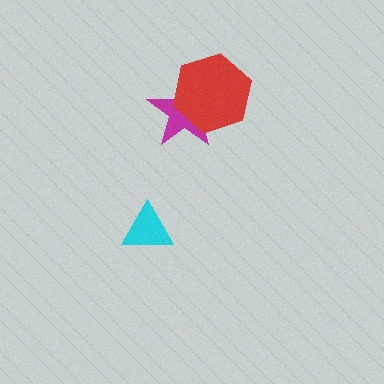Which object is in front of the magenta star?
The red hexagon is in front of the magenta star.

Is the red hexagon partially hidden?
No, no other shape covers it.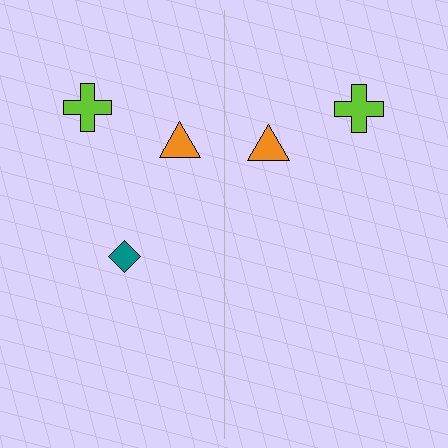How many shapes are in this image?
There are 5 shapes in this image.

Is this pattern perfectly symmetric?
No, the pattern is not perfectly symmetric. A teal diamond is missing from the right side.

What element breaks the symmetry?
A teal diamond is missing from the right side.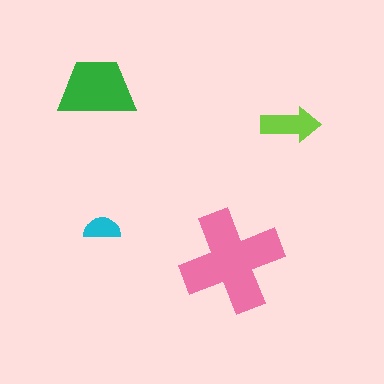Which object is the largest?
The pink cross.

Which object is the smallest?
The cyan semicircle.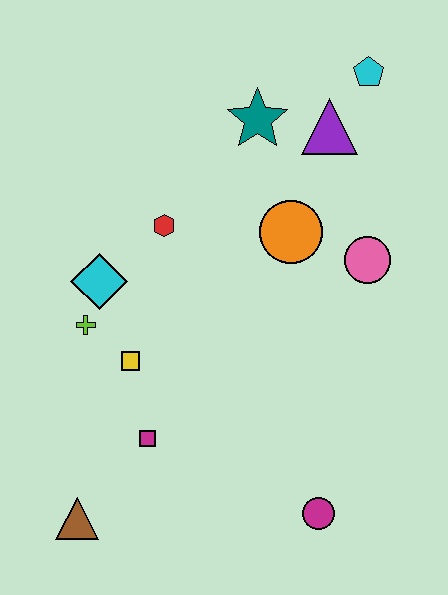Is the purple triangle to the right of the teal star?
Yes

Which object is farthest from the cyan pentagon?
The brown triangle is farthest from the cyan pentagon.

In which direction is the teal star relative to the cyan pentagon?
The teal star is to the left of the cyan pentagon.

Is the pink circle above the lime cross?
Yes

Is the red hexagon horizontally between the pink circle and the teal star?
No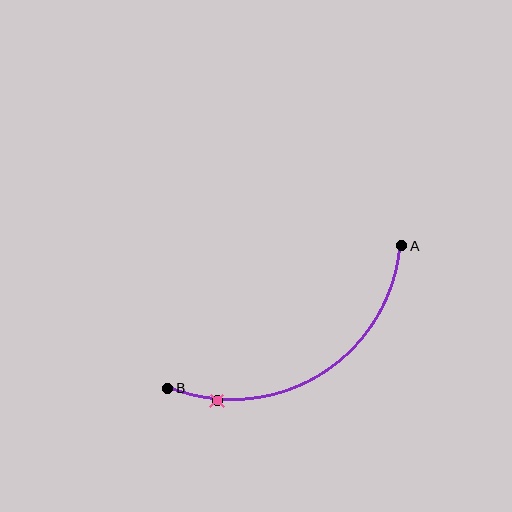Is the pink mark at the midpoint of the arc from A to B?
No. The pink mark lies on the arc but is closer to endpoint B. The arc midpoint would be at the point on the curve equidistant along the arc from both A and B.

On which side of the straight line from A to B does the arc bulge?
The arc bulges below the straight line connecting A and B.